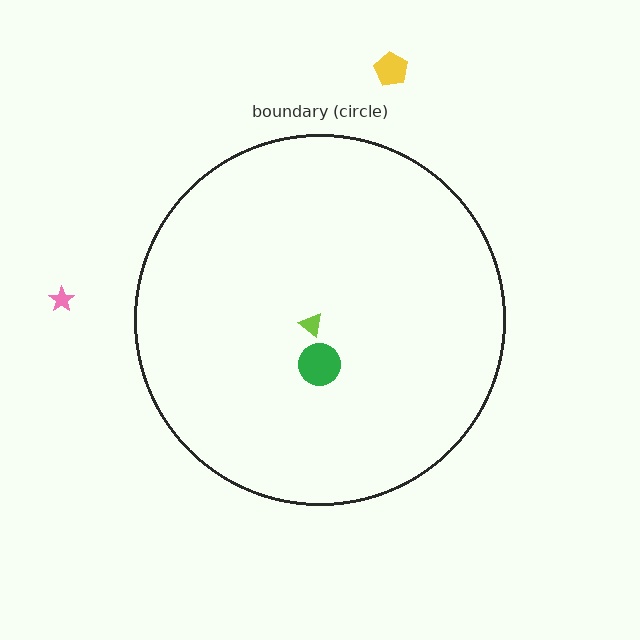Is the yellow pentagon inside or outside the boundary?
Outside.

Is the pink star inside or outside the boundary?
Outside.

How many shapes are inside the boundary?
2 inside, 2 outside.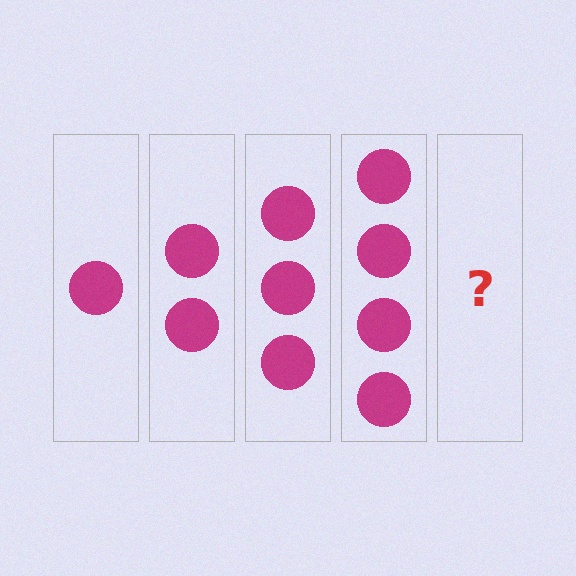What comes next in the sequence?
The next element should be 5 circles.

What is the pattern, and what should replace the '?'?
The pattern is that each step adds one more circle. The '?' should be 5 circles.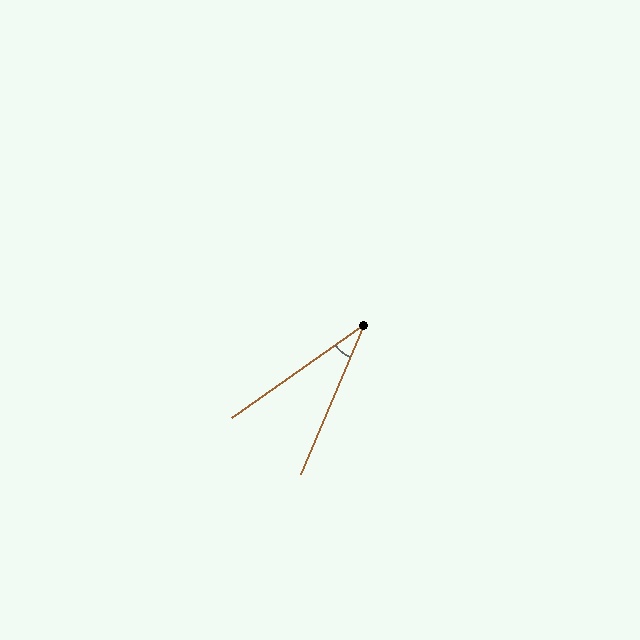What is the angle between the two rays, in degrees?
Approximately 32 degrees.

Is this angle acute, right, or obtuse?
It is acute.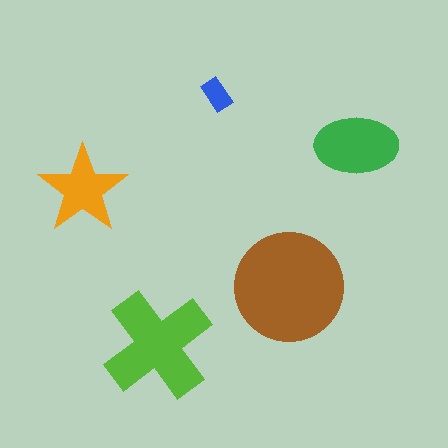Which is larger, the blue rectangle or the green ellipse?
The green ellipse.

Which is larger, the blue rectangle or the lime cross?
The lime cross.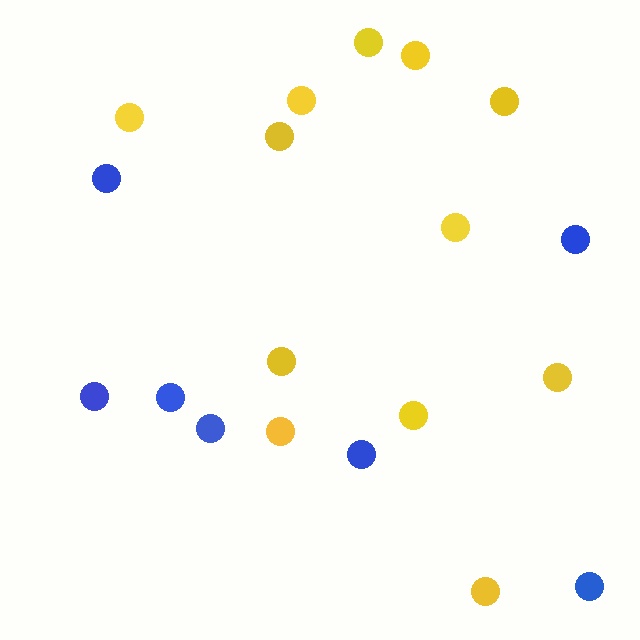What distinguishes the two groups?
There are 2 groups: one group of blue circles (7) and one group of yellow circles (12).